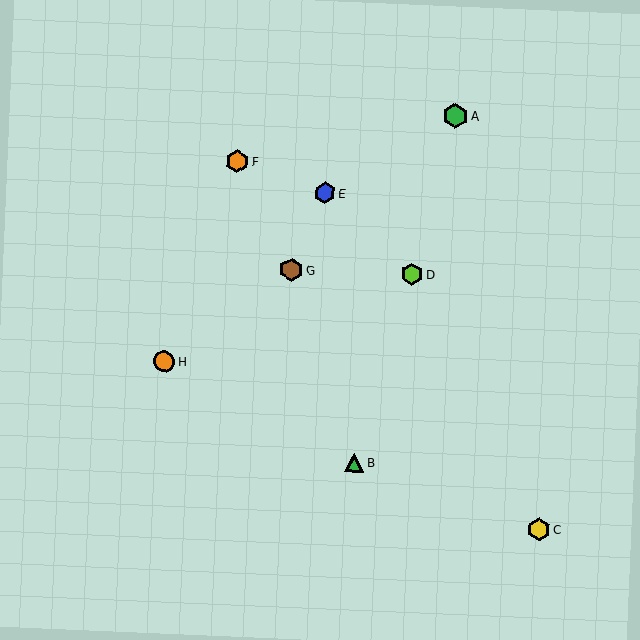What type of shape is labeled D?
Shape D is a lime hexagon.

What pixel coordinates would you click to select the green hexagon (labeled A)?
Click at (456, 116) to select the green hexagon A.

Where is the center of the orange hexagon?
The center of the orange hexagon is at (237, 161).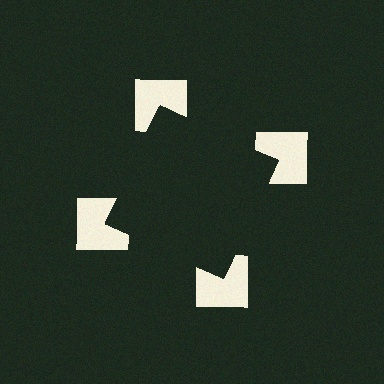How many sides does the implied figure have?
4 sides.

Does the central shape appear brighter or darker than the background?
It typically appears slightly darker than the background, even though no actual brightness change is drawn.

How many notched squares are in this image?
There are 4 — one at each vertex of the illusory square.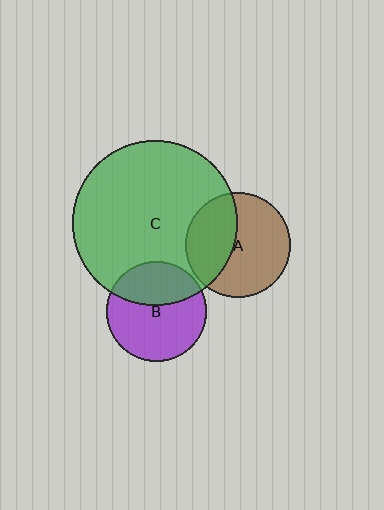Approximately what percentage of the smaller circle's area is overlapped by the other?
Approximately 40%.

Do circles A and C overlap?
Yes.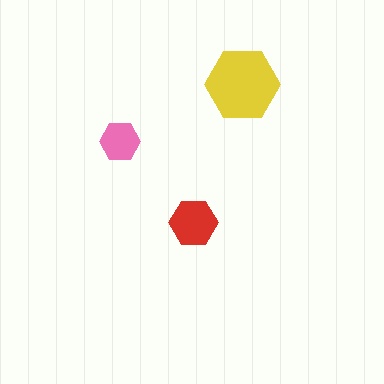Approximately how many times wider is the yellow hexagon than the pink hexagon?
About 2 times wider.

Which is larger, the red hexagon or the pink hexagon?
The red one.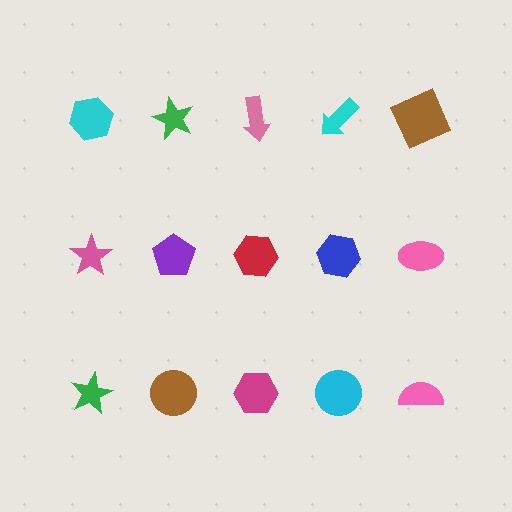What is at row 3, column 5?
A pink semicircle.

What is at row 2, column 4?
A blue hexagon.